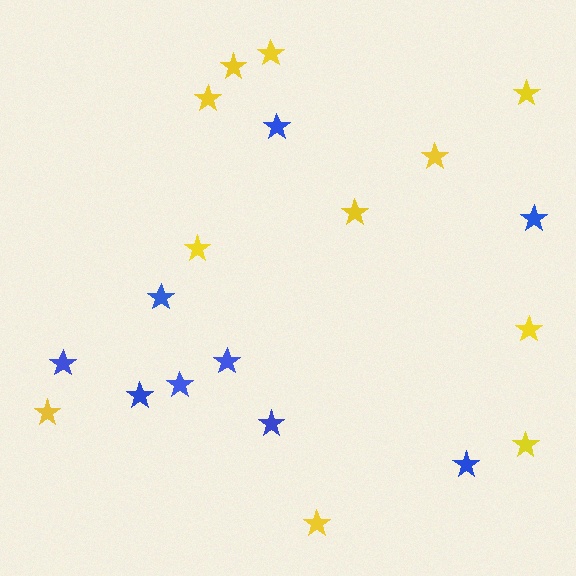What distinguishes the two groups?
There are 2 groups: one group of yellow stars (11) and one group of blue stars (9).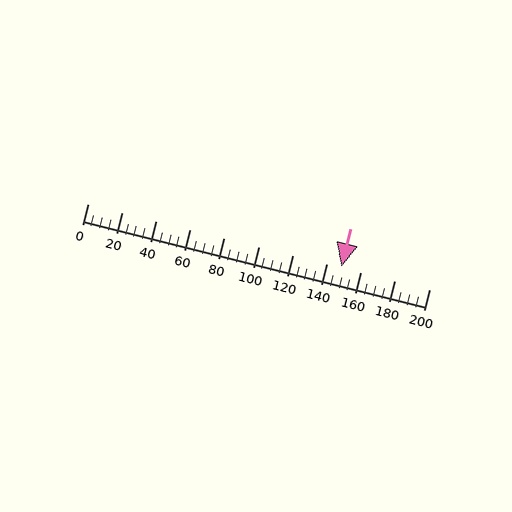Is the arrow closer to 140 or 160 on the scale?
The arrow is closer to 140.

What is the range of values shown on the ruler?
The ruler shows values from 0 to 200.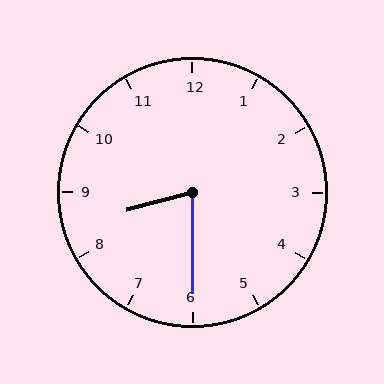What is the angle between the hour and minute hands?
Approximately 75 degrees.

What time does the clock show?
8:30.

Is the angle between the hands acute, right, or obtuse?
It is acute.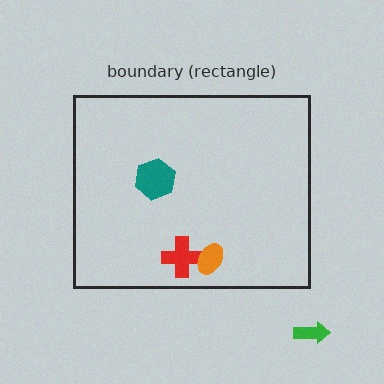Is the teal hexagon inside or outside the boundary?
Inside.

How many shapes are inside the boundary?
3 inside, 1 outside.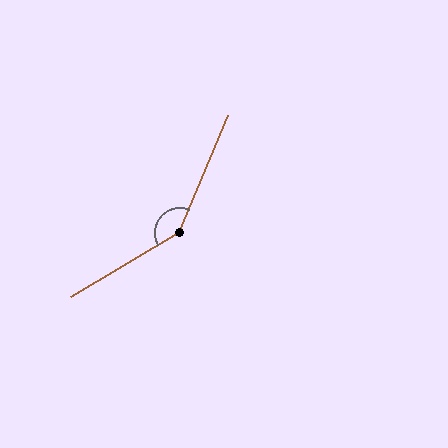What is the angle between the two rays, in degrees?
Approximately 143 degrees.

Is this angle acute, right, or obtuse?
It is obtuse.